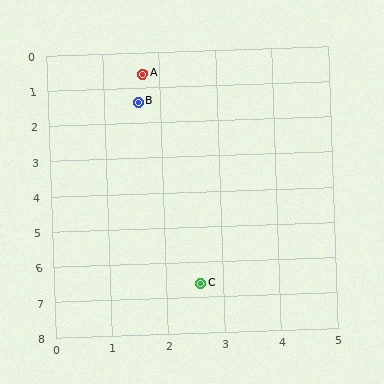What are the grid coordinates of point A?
Point A is at approximately (1.7, 0.6).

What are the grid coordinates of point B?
Point B is at approximately (1.6, 1.4).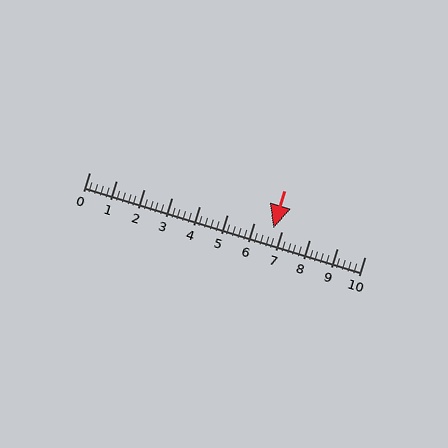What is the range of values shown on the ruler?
The ruler shows values from 0 to 10.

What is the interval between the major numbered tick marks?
The major tick marks are spaced 1 units apart.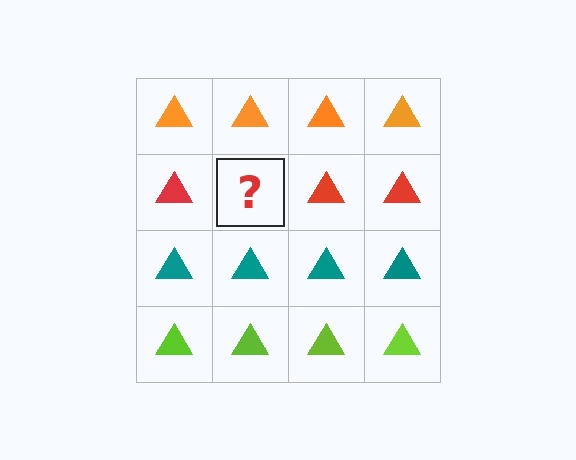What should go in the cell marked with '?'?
The missing cell should contain a red triangle.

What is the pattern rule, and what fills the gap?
The rule is that each row has a consistent color. The gap should be filled with a red triangle.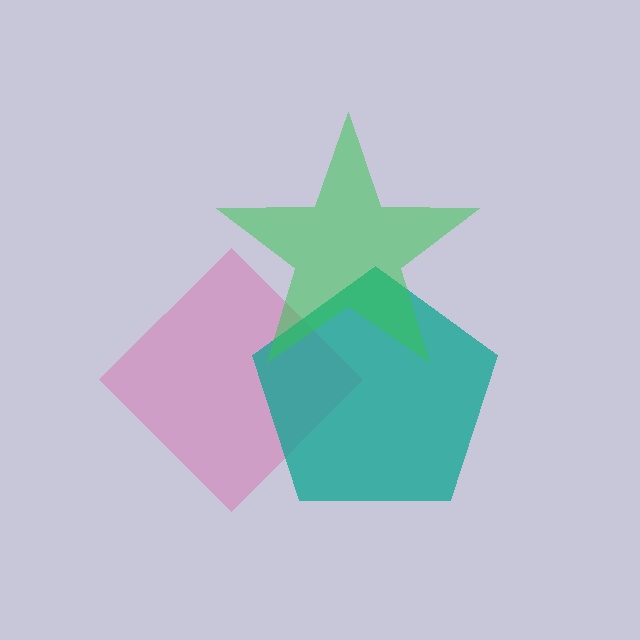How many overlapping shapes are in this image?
There are 3 overlapping shapes in the image.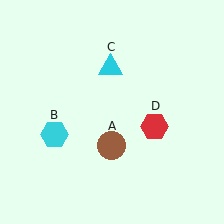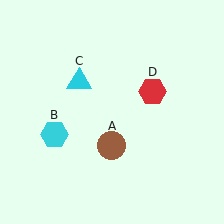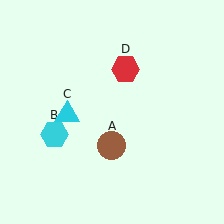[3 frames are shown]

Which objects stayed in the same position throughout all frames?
Brown circle (object A) and cyan hexagon (object B) remained stationary.